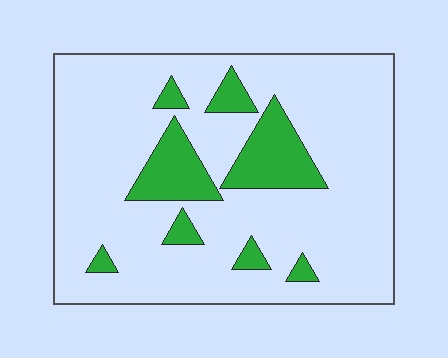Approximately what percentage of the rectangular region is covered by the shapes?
Approximately 15%.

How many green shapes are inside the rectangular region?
8.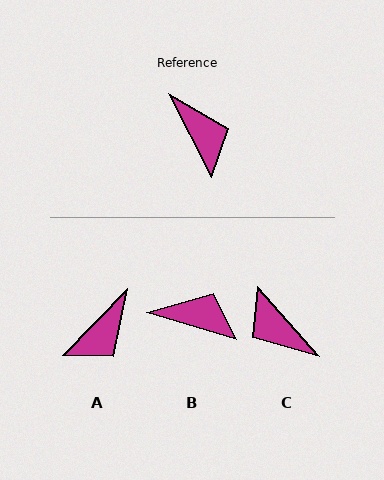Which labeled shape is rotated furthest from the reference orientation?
C, about 166 degrees away.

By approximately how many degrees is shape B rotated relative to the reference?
Approximately 46 degrees counter-clockwise.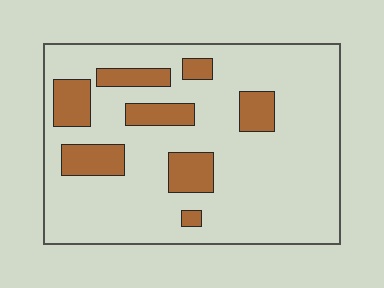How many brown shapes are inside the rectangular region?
8.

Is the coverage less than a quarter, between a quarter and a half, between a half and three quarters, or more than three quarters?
Less than a quarter.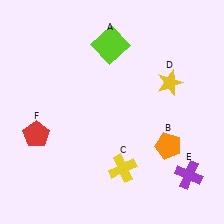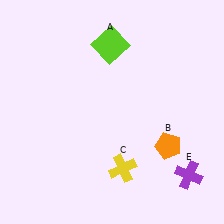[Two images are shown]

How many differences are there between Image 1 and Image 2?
There are 2 differences between the two images.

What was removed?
The red pentagon (F), the yellow star (D) were removed in Image 2.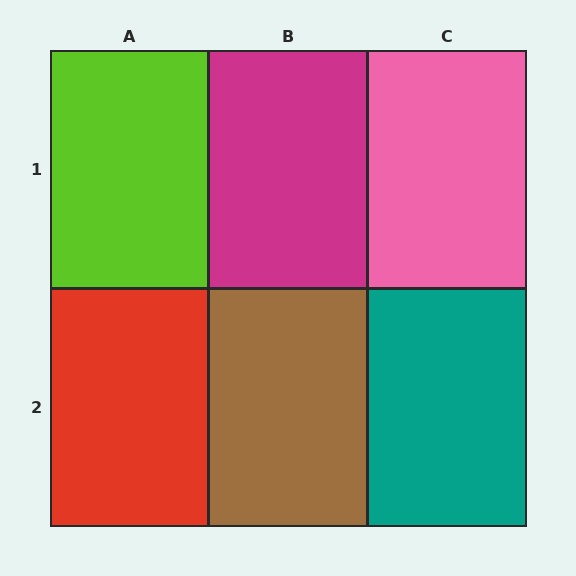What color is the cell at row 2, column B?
Brown.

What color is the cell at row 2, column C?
Teal.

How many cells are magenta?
1 cell is magenta.